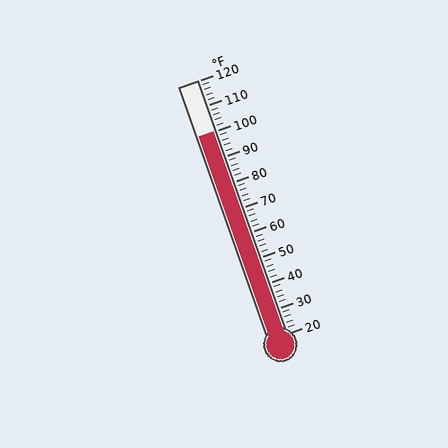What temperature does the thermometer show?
The thermometer shows approximately 100°F.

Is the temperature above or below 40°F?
The temperature is above 40°F.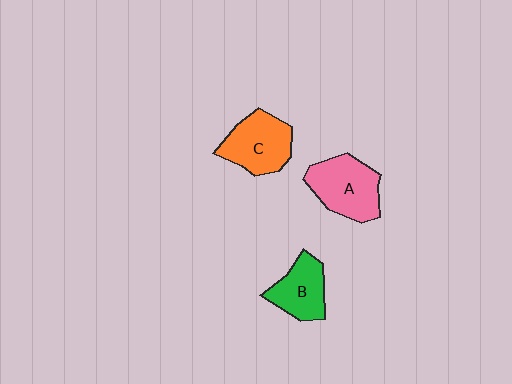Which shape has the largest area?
Shape A (pink).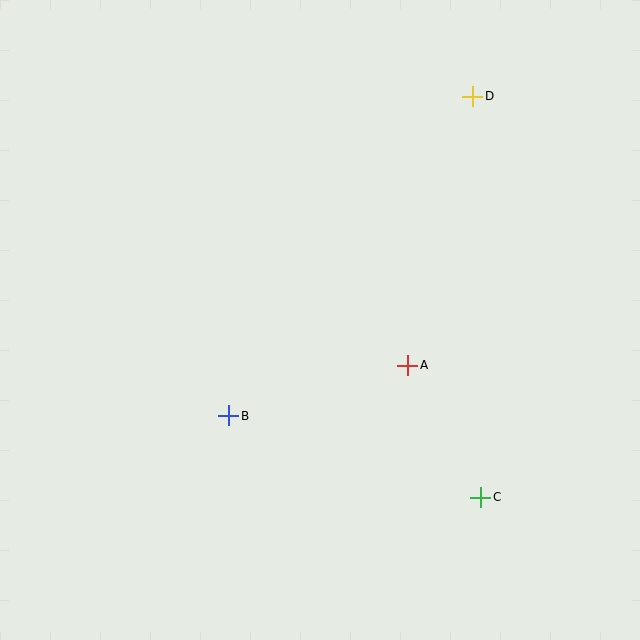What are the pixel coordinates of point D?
Point D is at (473, 96).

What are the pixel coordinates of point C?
Point C is at (481, 497).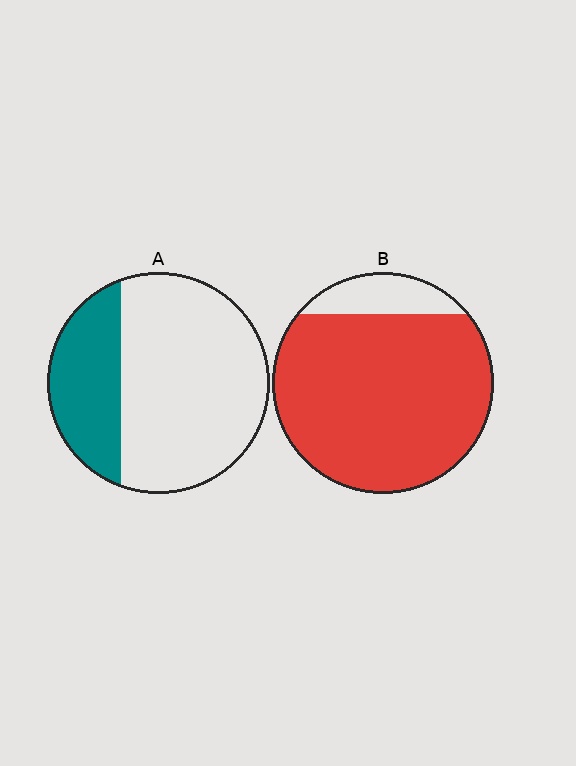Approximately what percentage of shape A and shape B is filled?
A is approximately 30% and B is approximately 85%.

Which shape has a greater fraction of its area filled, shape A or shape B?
Shape B.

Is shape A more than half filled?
No.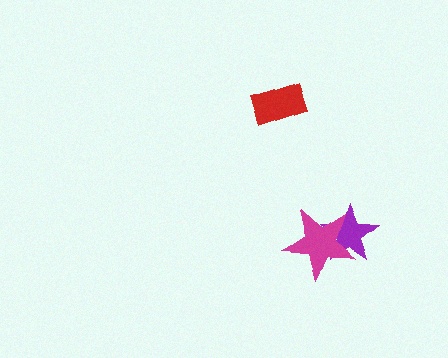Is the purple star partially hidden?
Yes, it is partially covered by another shape.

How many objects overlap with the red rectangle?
0 objects overlap with the red rectangle.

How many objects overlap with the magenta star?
1 object overlaps with the magenta star.